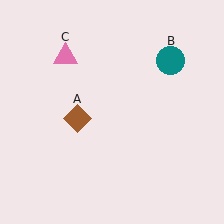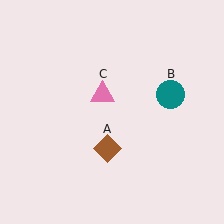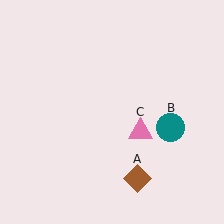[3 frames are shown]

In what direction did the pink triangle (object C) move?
The pink triangle (object C) moved down and to the right.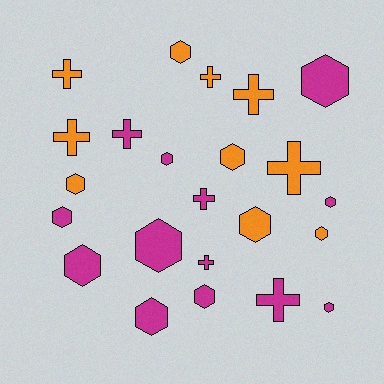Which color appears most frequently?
Magenta, with 13 objects.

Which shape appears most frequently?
Hexagon, with 14 objects.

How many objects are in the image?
There are 23 objects.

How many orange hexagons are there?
There are 5 orange hexagons.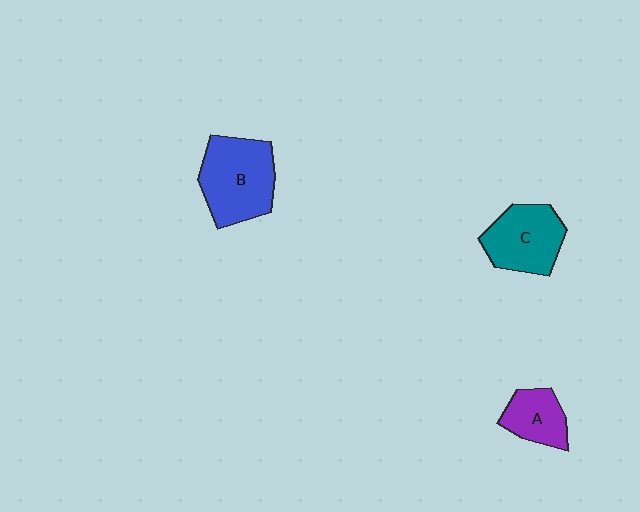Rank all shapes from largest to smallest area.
From largest to smallest: B (blue), C (teal), A (purple).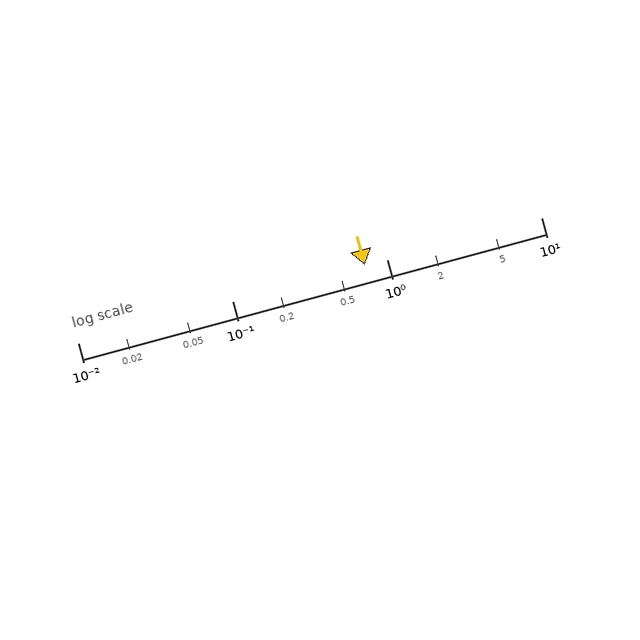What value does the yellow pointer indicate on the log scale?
The pointer indicates approximately 0.72.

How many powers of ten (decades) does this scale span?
The scale spans 3 decades, from 0.01 to 10.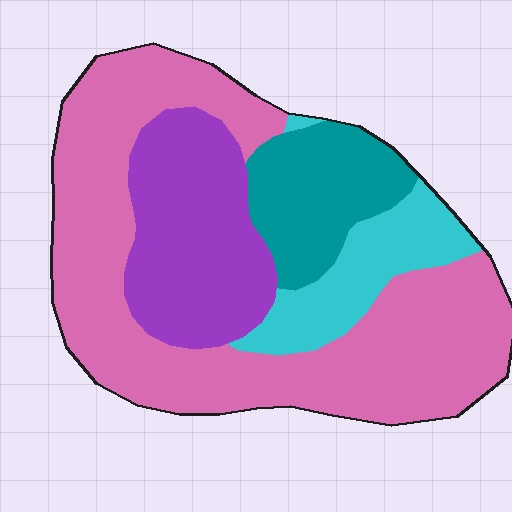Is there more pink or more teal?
Pink.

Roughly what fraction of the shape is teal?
Teal takes up about one eighth (1/8) of the shape.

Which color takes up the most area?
Pink, at roughly 50%.